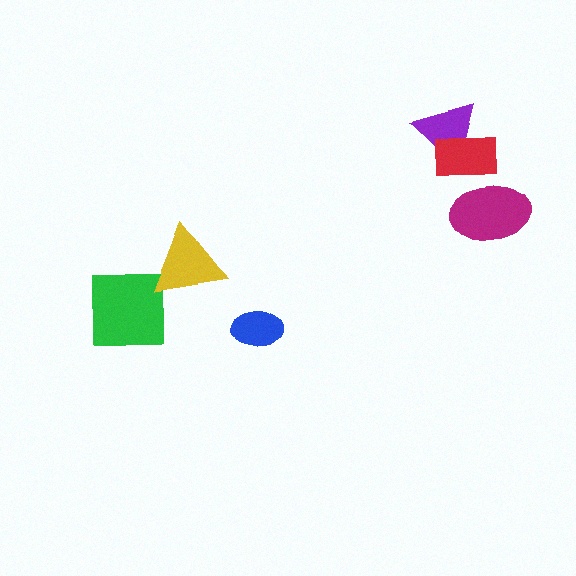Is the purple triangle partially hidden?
Yes, it is partially covered by another shape.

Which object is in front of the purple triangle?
The red rectangle is in front of the purple triangle.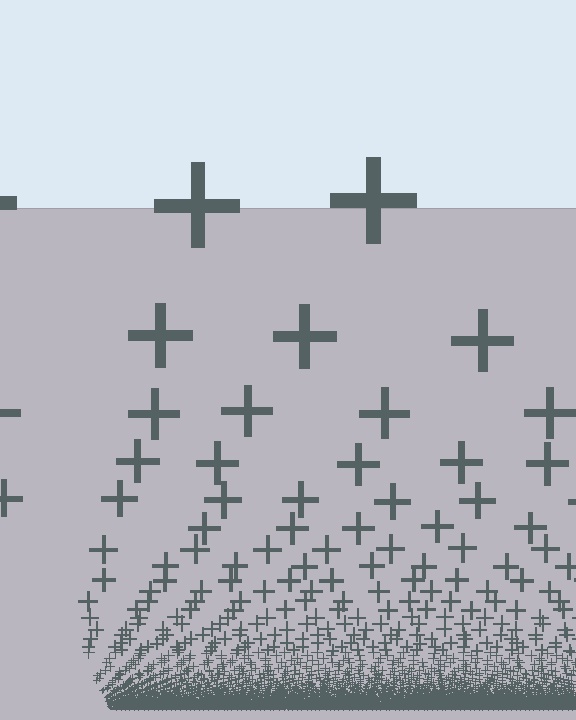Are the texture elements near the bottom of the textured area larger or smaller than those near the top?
Smaller. The gradient is inverted — elements near the bottom are smaller and denser.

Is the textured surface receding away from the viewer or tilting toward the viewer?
The surface appears to tilt toward the viewer. Texture elements get larger and sparser toward the top.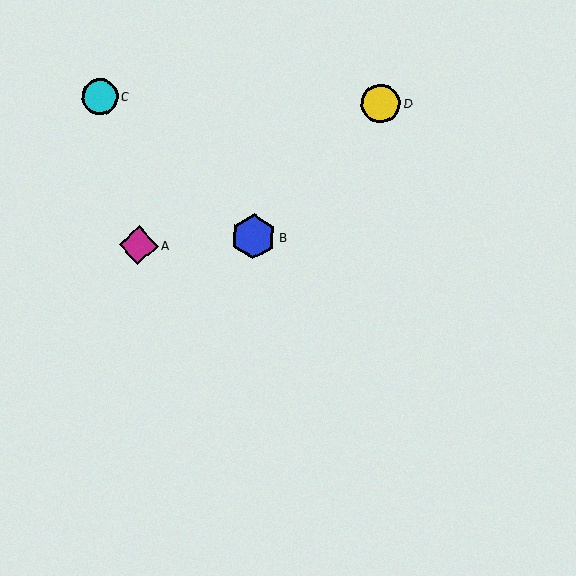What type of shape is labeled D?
Shape D is a yellow circle.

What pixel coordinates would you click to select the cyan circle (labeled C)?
Click at (100, 97) to select the cyan circle C.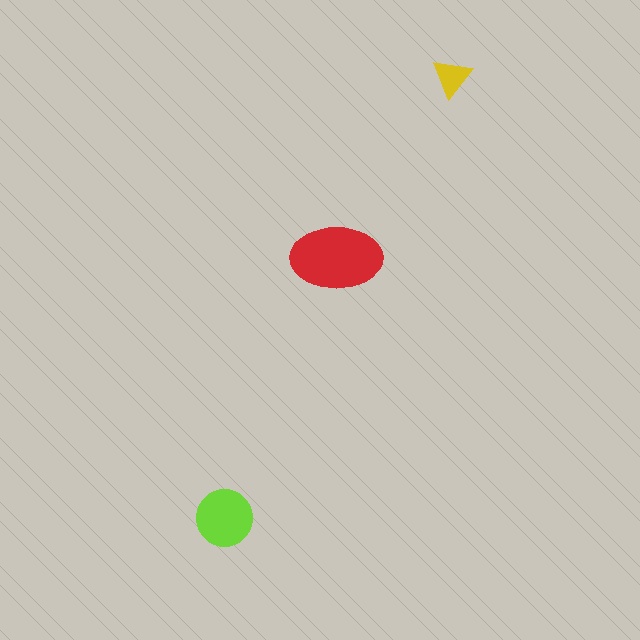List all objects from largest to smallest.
The red ellipse, the lime circle, the yellow triangle.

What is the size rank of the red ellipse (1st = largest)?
1st.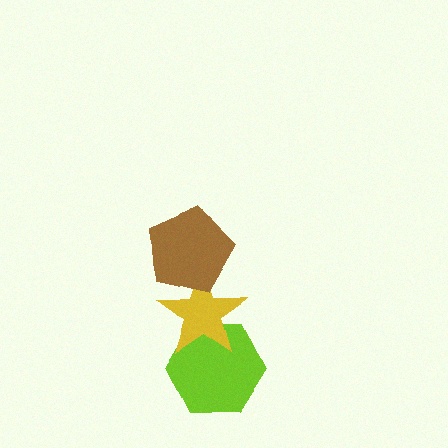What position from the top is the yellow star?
The yellow star is 2nd from the top.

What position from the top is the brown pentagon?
The brown pentagon is 1st from the top.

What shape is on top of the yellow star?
The brown pentagon is on top of the yellow star.